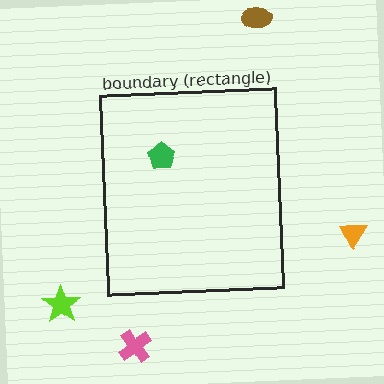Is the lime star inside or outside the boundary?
Outside.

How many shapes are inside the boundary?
1 inside, 4 outside.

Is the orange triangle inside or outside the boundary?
Outside.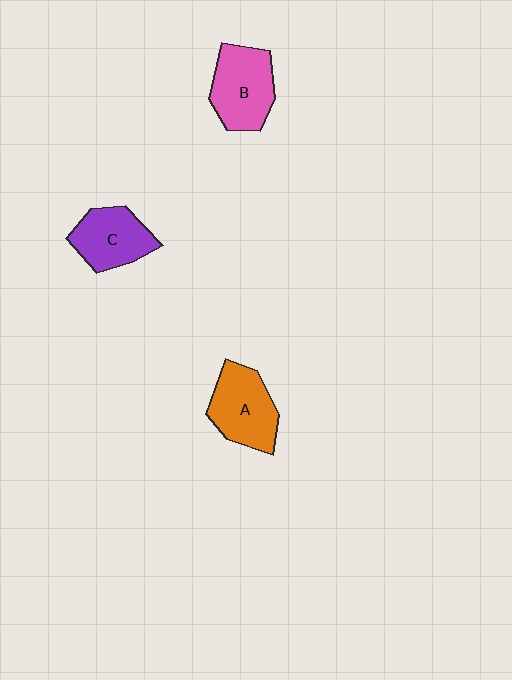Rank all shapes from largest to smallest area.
From largest to smallest: B (pink), A (orange), C (purple).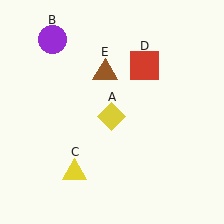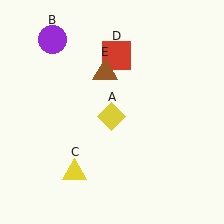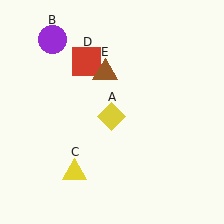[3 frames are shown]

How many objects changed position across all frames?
1 object changed position: red square (object D).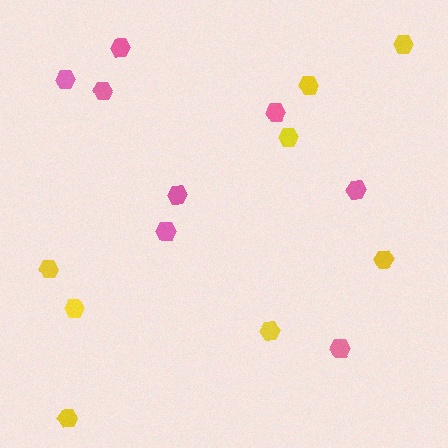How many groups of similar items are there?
There are 2 groups: one group of yellow hexagons (8) and one group of pink hexagons (8).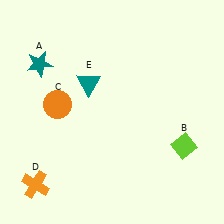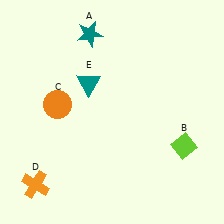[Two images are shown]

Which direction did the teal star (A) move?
The teal star (A) moved right.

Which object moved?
The teal star (A) moved right.